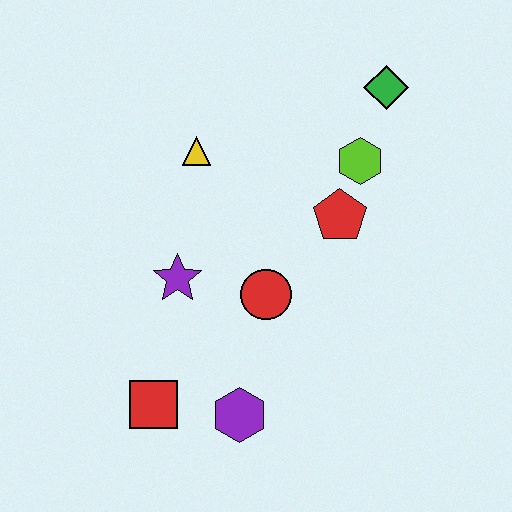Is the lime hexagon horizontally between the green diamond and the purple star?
Yes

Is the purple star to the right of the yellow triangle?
No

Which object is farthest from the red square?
The green diamond is farthest from the red square.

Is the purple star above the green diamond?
No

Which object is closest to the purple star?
The red circle is closest to the purple star.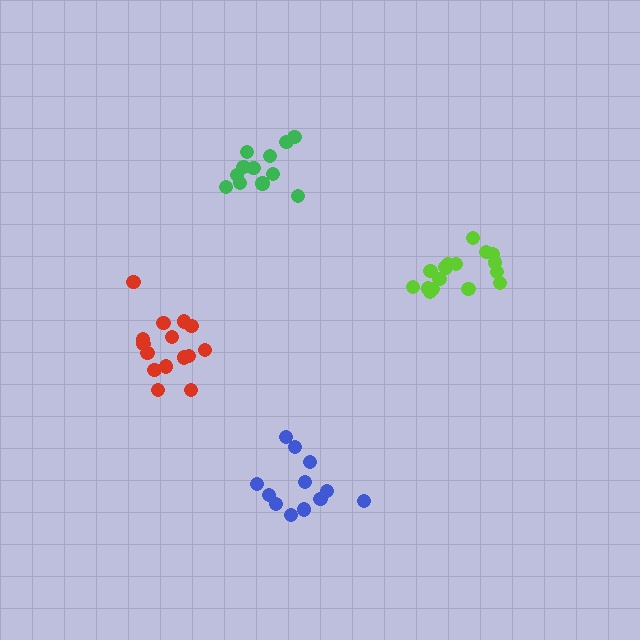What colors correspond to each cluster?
The clusters are colored: green, red, blue, lime.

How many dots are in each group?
Group 1: 12 dots, Group 2: 15 dots, Group 3: 12 dots, Group 4: 17 dots (56 total).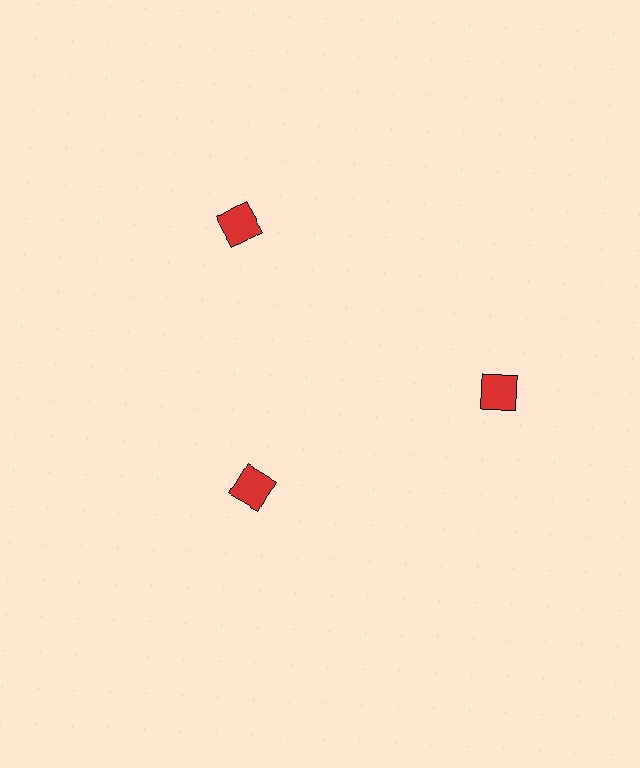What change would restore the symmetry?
The symmetry would be restored by moving it outward, back onto the ring so that all 3 squares sit at equal angles and equal distance from the center.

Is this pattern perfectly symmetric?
No. The 3 red squares are arranged in a ring, but one element near the 7 o'clock position is pulled inward toward the center, breaking the 3-fold rotational symmetry.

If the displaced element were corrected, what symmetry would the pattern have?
It would have 3-fold rotational symmetry — the pattern would map onto itself every 120 degrees.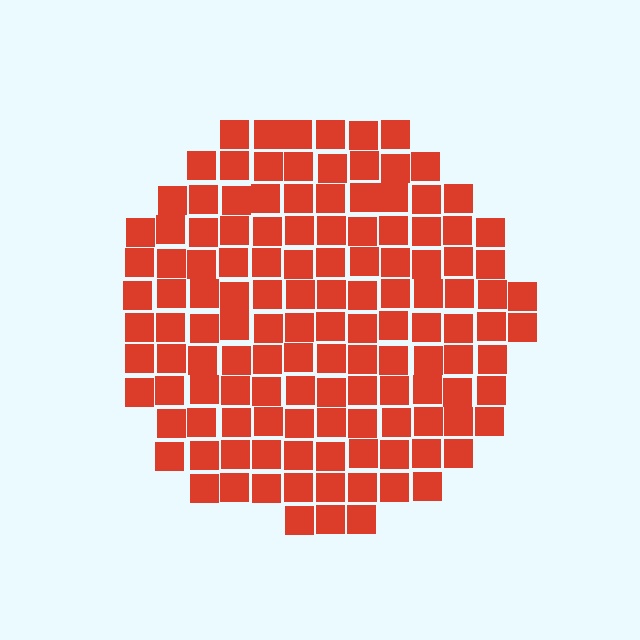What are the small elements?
The small elements are squares.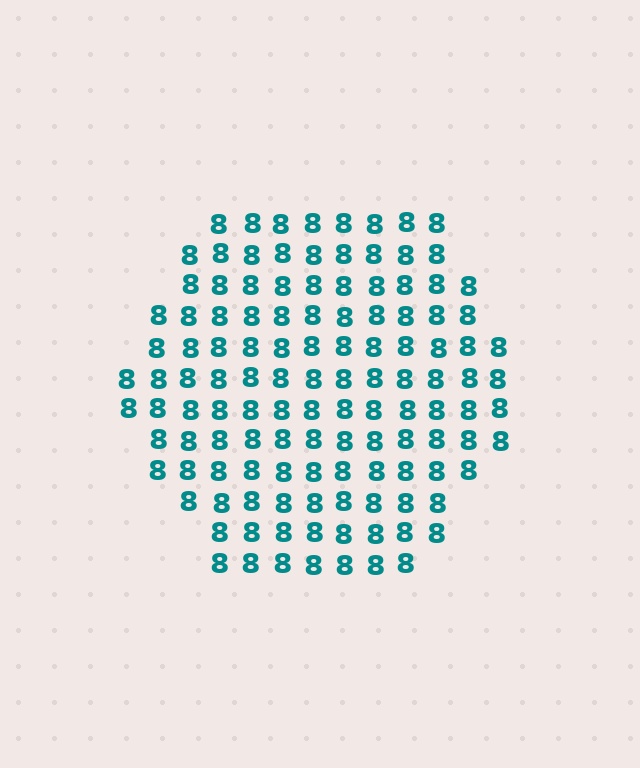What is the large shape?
The large shape is a hexagon.